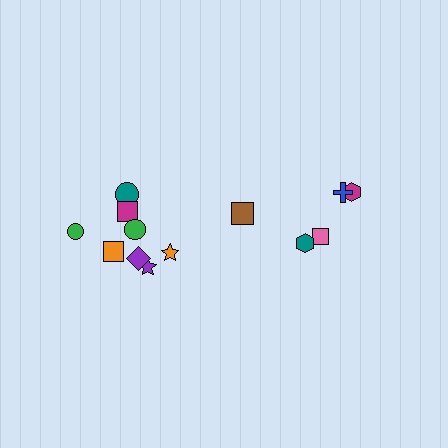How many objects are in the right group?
There are 5 objects.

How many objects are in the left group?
There are 8 objects.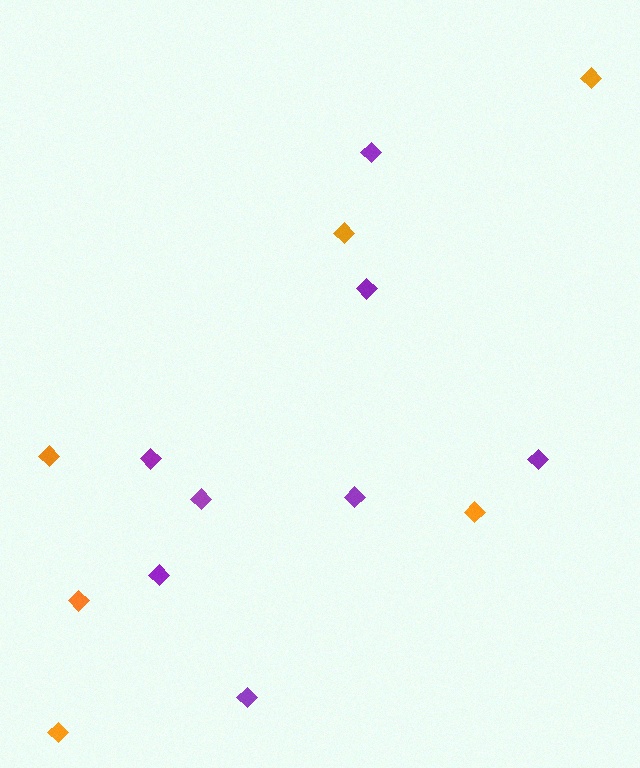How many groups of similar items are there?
There are 2 groups: one group of purple diamonds (8) and one group of orange diamonds (6).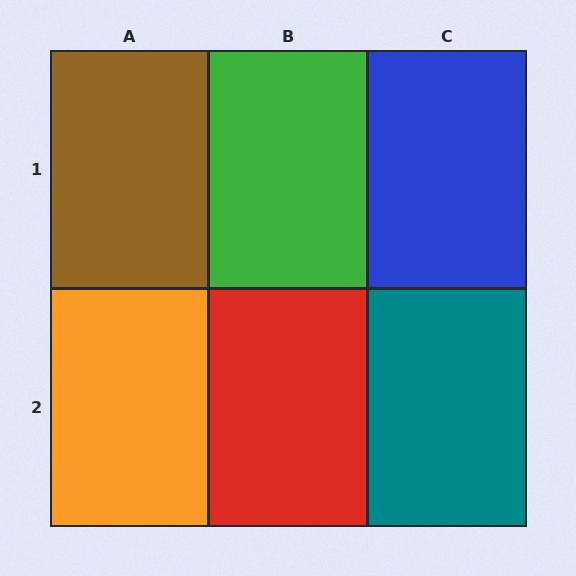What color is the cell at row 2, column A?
Orange.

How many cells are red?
1 cell is red.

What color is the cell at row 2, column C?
Teal.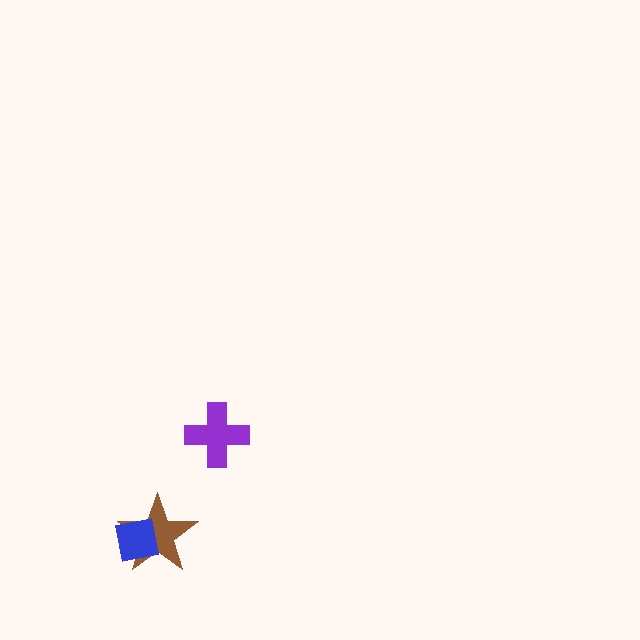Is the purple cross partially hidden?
No, no other shape covers it.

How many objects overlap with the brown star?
1 object overlaps with the brown star.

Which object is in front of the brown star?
The blue square is in front of the brown star.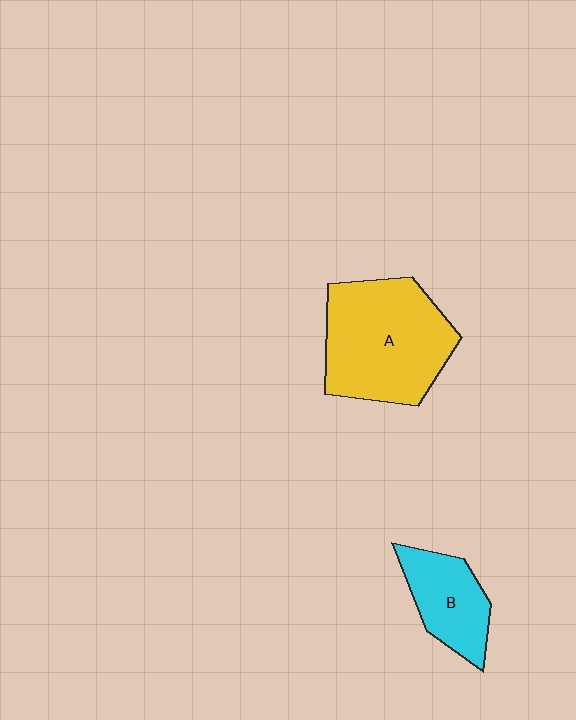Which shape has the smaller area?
Shape B (cyan).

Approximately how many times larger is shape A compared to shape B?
Approximately 2.0 times.